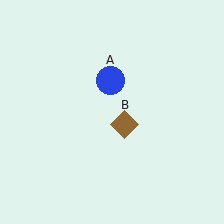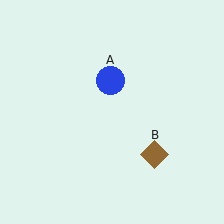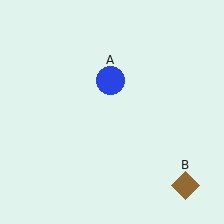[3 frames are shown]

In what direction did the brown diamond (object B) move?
The brown diamond (object B) moved down and to the right.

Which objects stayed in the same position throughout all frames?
Blue circle (object A) remained stationary.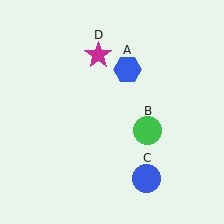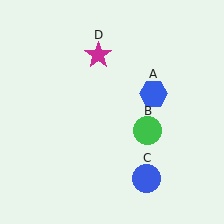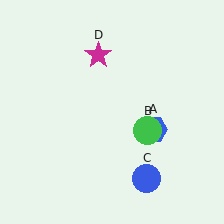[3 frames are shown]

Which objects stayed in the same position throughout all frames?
Green circle (object B) and blue circle (object C) and magenta star (object D) remained stationary.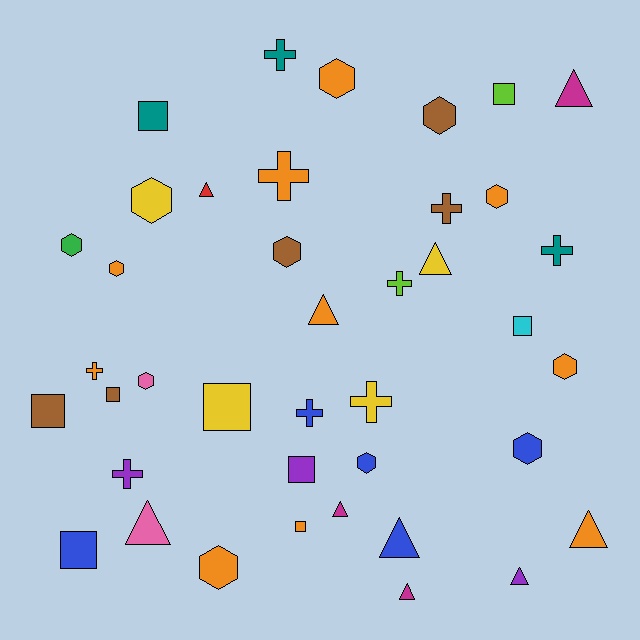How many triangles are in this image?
There are 10 triangles.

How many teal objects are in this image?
There are 3 teal objects.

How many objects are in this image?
There are 40 objects.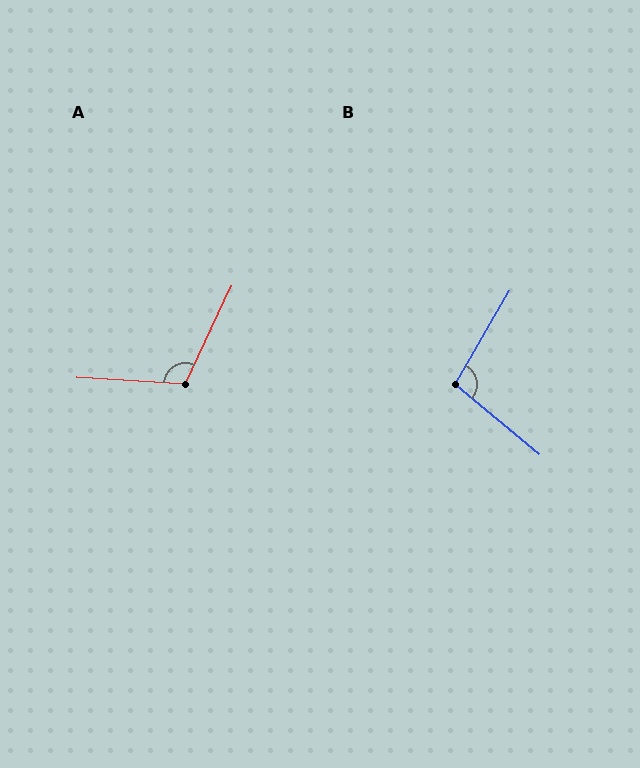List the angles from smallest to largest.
B (100°), A (112°).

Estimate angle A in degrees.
Approximately 112 degrees.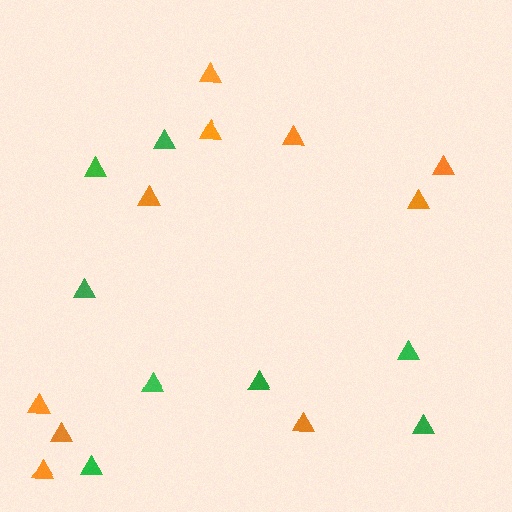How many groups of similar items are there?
There are 2 groups: one group of green triangles (8) and one group of orange triangles (10).